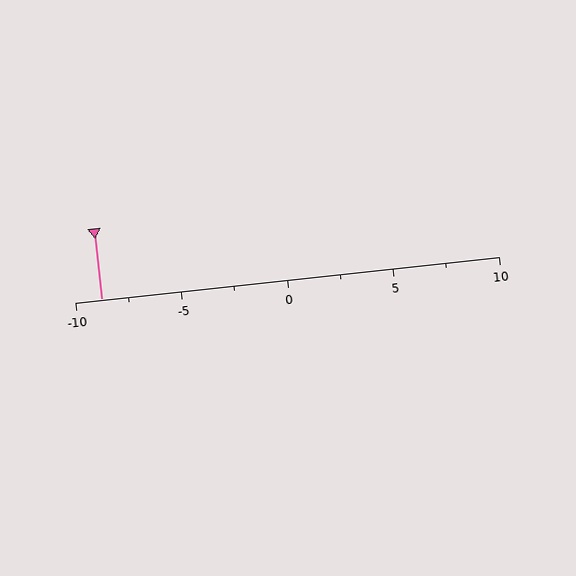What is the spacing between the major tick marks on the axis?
The major ticks are spaced 5 apart.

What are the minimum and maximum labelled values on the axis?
The axis runs from -10 to 10.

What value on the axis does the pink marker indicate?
The marker indicates approximately -8.8.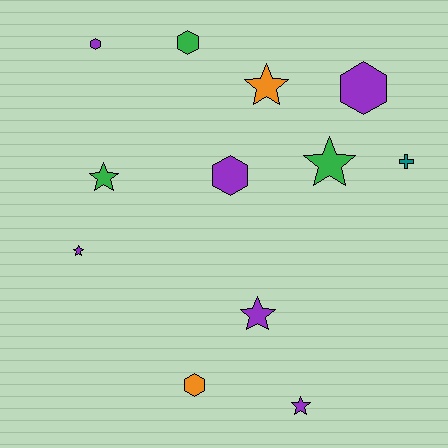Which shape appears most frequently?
Star, with 6 objects.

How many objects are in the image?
There are 12 objects.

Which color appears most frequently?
Purple, with 6 objects.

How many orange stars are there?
There is 1 orange star.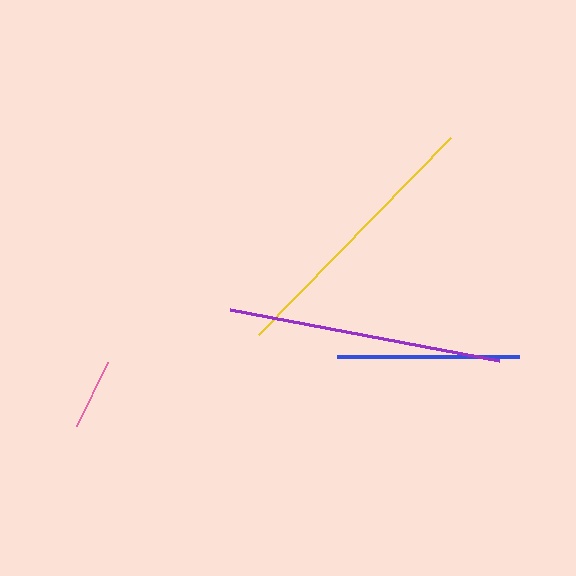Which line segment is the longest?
The yellow line is the longest at approximately 275 pixels.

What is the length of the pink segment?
The pink segment is approximately 71 pixels long.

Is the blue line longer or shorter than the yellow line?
The yellow line is longer than the blue line.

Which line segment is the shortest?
The pink line is the shortest at approximately 71 pixels.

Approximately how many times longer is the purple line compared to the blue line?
The purple line is approximately 1.5 times the length of the blue line.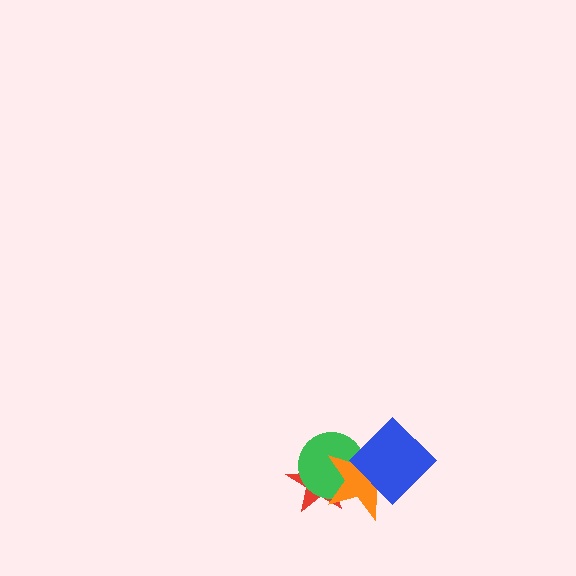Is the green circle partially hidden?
Yes, it is partially covered by another shape.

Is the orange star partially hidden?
Yes, it is partially covered by another shape.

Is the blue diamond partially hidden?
No, no other shape covers it.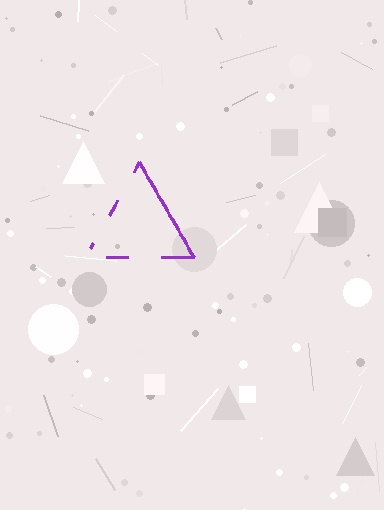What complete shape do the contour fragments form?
The contour fragments form a triangle.